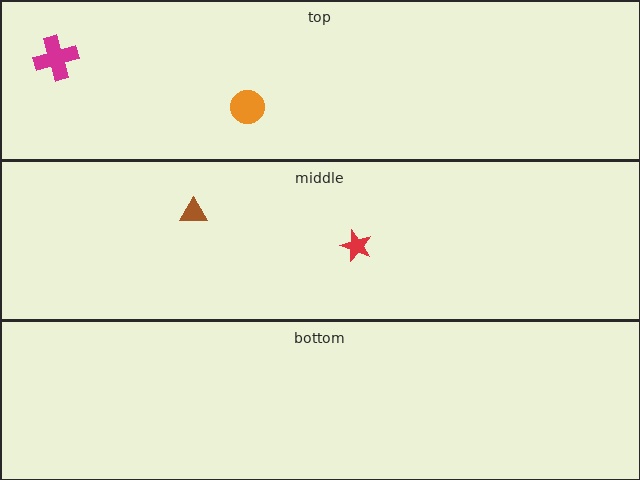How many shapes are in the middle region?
2.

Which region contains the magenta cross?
The top region.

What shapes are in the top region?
The orange circle, the magenta cross.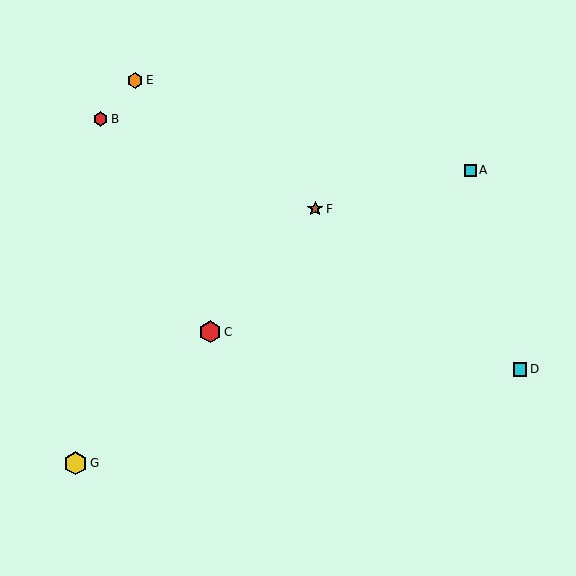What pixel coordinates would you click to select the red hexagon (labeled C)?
Click at (210, 332) to select the red hexagon C.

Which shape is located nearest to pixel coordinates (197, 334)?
The red hexagon (labeled C) at (210, 332) is nearest to that location.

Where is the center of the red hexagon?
The center of the red hexagon is at (210, 332).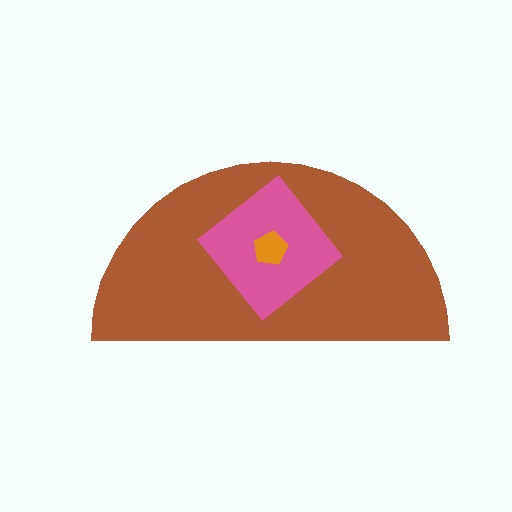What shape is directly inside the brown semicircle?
The pink diamond.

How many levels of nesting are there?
3.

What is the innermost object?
The orange pentagon.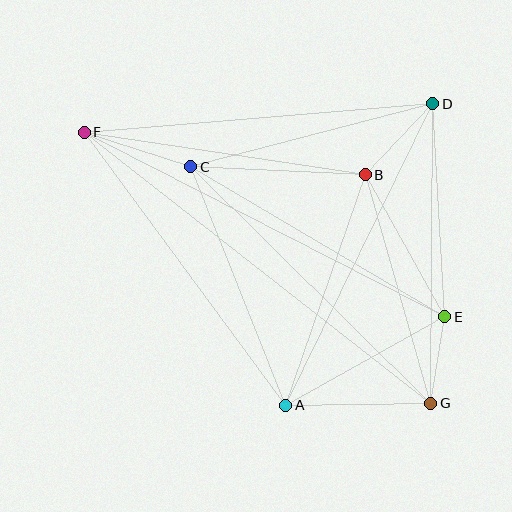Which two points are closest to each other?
Points E and G are closest to each other.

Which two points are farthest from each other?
Points F and G are farthest from each other.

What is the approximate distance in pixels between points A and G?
The distance between A and G is approximately 145 pixels.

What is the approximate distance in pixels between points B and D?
The distance between B and D is approximately 98 pixels.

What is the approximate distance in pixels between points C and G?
The distance between C and G is approximately 337 pixels.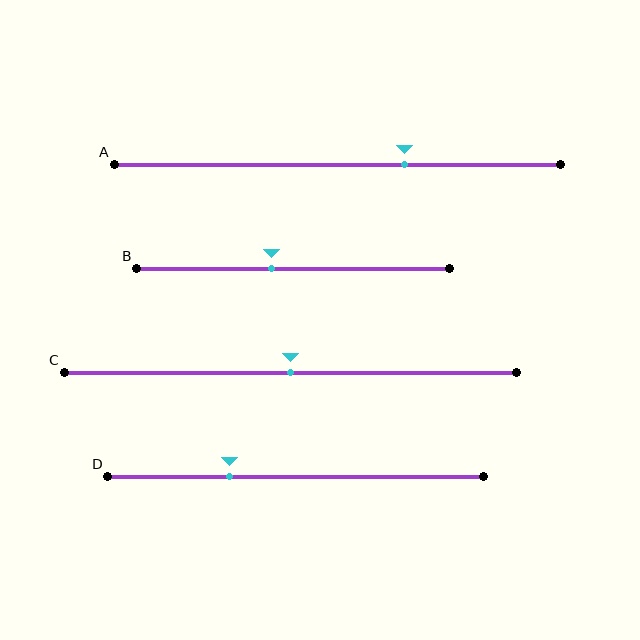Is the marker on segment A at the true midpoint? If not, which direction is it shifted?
No, the marker on segment A is shifted to the right by about 15% of the segment length.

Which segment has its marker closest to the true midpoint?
Segment C has its marker closest to the true midpoint.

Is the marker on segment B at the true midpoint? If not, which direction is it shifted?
No, the marker on segment B is shifted to the left by about 7% of the segment length.